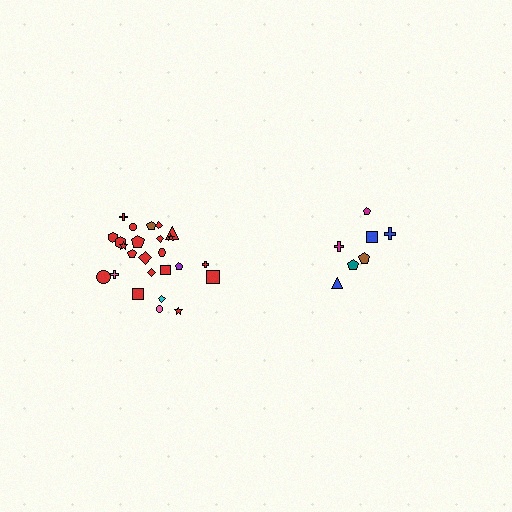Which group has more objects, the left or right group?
The left group.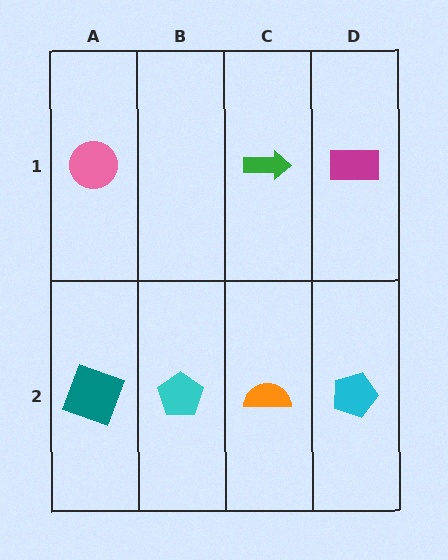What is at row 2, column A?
A teal square.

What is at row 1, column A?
A pink circle.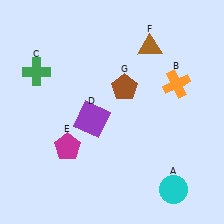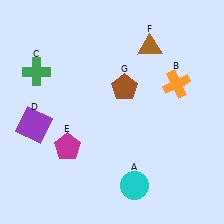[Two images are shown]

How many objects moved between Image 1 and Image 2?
2 objects moved between the two images.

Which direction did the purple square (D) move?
The purple square (D) moved left.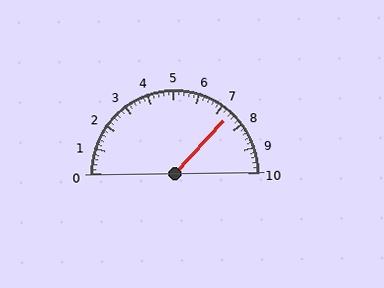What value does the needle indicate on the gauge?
The needle indicates approximately 7.4.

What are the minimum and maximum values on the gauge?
The gauge ranges from 0 to 10.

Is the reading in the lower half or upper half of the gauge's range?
The reading is in the upper half of the range (0 to 10).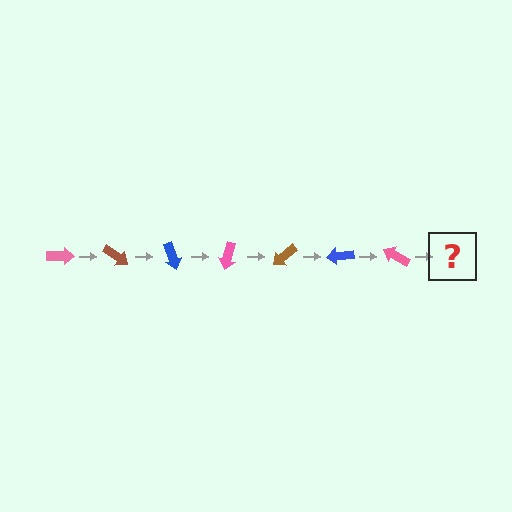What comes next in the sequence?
The next element should be a brown arrow, rotated 245 degrees from the start.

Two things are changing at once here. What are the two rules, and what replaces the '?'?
The two rules are that it rotates 35 degrees each step and the color cycles through pink, brown, and blue. The '?' should be a brown arrow, rotated 245 degrees from the start.